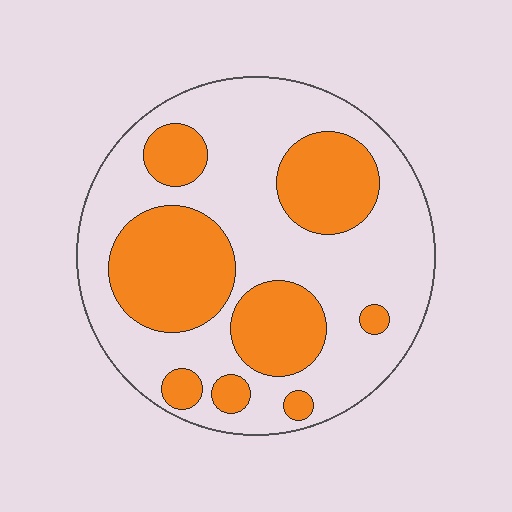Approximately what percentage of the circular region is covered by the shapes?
Approximately 35%.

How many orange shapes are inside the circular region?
8.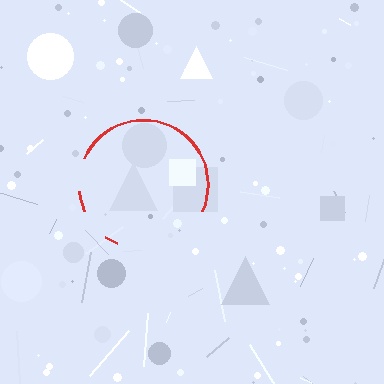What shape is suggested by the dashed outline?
The dashed outline suggests a circle.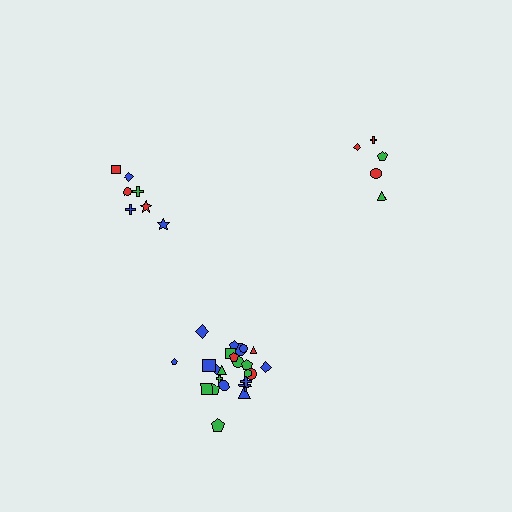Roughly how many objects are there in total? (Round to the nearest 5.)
Roughly 35 objects in total.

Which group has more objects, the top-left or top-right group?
The top-left group.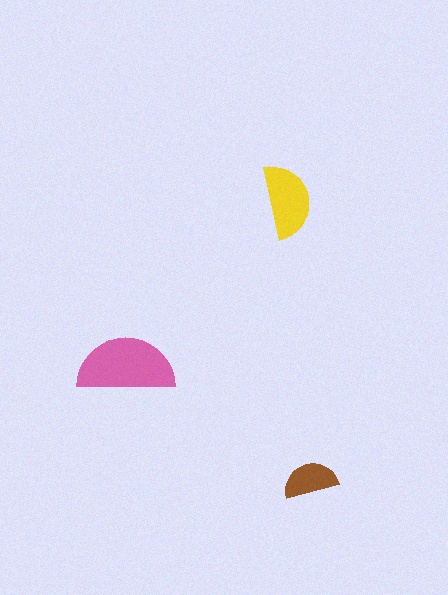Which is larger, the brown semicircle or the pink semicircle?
The pink one.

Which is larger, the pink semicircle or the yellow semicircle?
The pink one.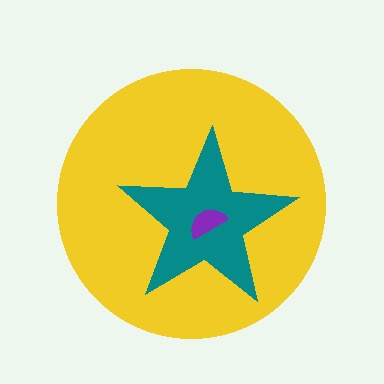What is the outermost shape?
The yellow circle.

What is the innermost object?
The purple semicircle.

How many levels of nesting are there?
3.